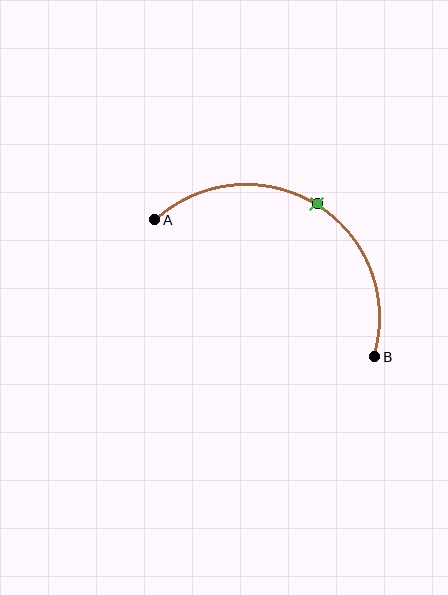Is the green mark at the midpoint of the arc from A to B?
Yes. The green mark lies on the arc at equal arc-length from both A and B — it is the arc midpoint.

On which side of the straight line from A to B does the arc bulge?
The arc bulges above the straight line connecting A and B.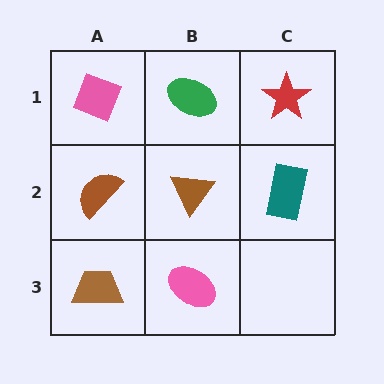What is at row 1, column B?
A green ellipse.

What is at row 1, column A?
A pink diamond.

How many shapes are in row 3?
2 shapes.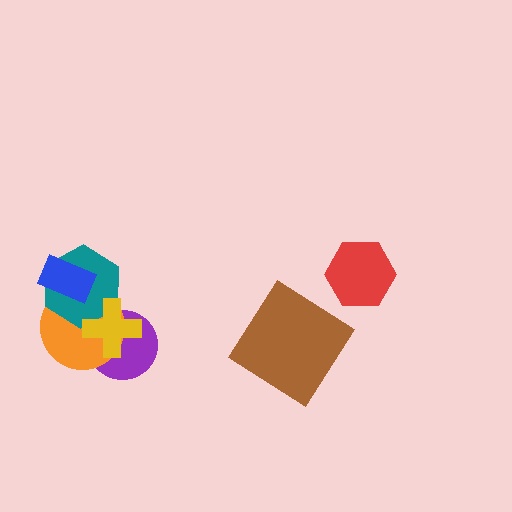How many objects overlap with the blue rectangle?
2 objects overlap with the blue rectangle.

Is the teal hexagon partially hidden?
Yes, it is partially covered by another shape.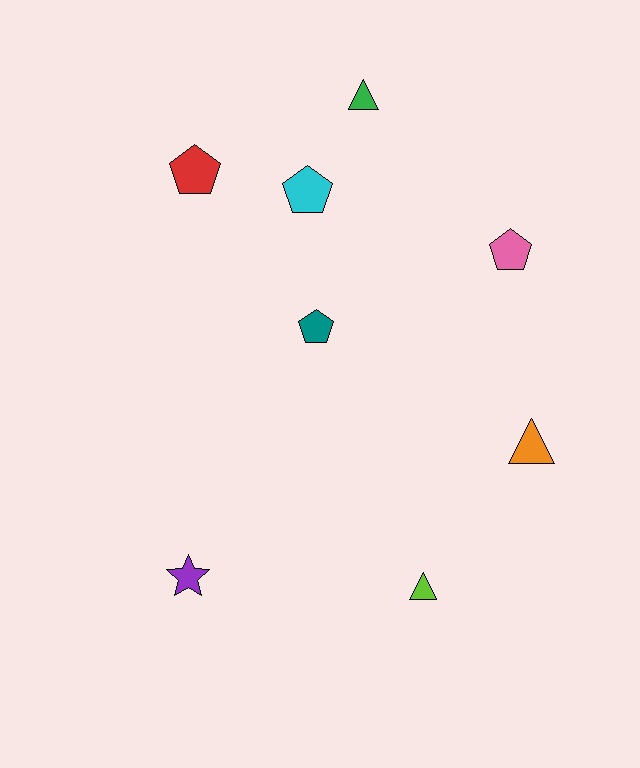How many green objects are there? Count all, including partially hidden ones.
There is 1 green object.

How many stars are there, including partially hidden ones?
There is 1 star.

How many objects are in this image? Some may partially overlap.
There are 8 objects.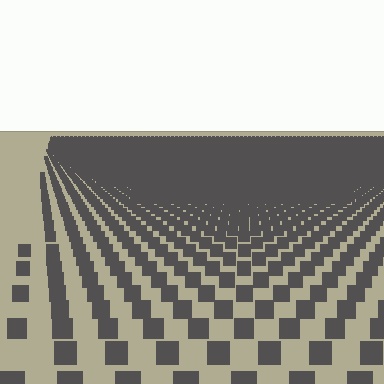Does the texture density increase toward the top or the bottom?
Density increases toward the top.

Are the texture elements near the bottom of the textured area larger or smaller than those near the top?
Larger. Near the bottom, elements are closer to the viewer and appear at a bigger on-screen size.